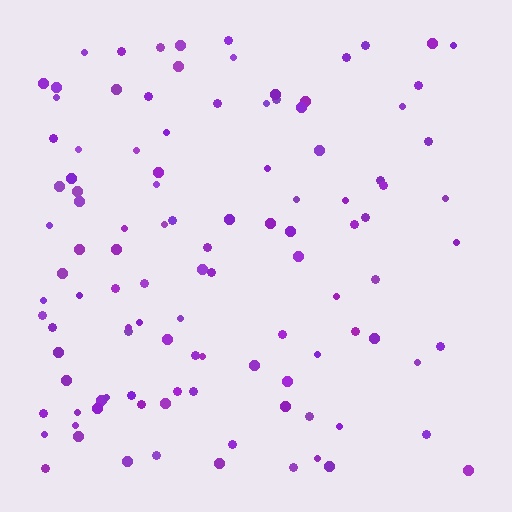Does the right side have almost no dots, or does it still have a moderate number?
Still a moderate number, just noticeably fewer than the left.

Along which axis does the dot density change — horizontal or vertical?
Horizontal.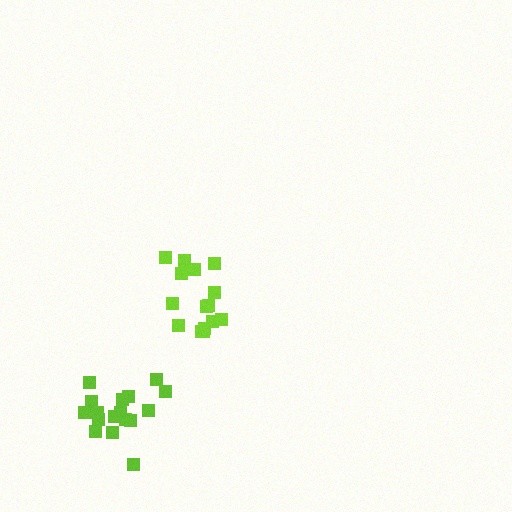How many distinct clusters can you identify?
There are 2 distinct clusters.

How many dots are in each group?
Group 1: 15 dots, Group 2: 17 dots (32 total).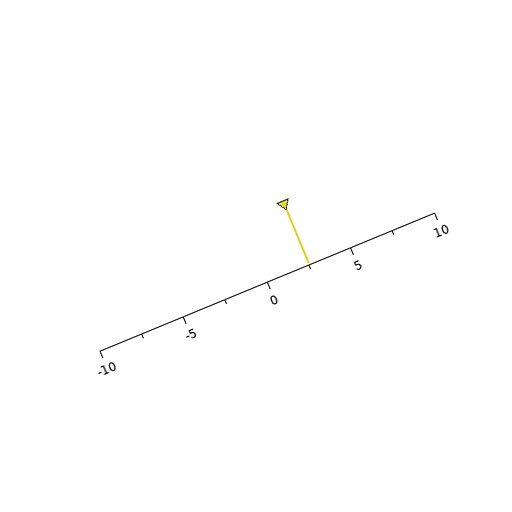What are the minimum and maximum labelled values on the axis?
The axis runs from -10 to 10.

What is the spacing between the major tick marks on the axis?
The major ticks are spaced 5 apart.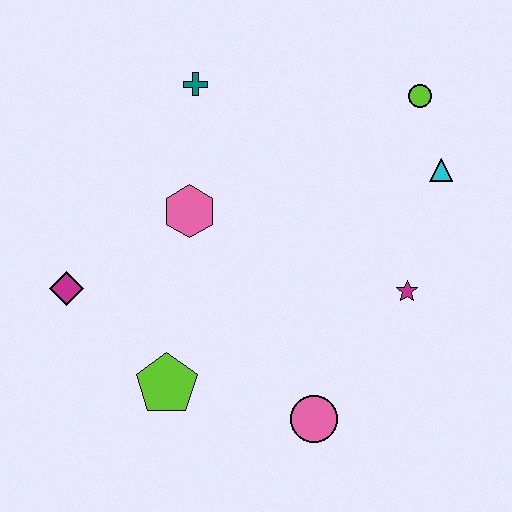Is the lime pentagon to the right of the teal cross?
No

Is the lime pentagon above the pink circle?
Yes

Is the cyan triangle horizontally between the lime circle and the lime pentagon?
No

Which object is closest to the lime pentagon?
The magenta diamond is closest to the lime pentagon.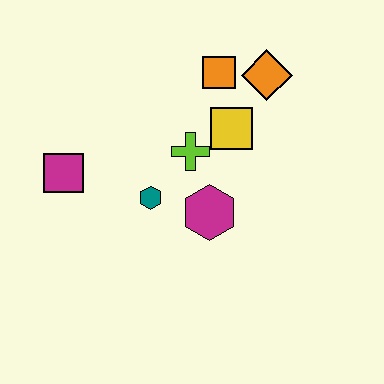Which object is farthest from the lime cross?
The magenta square is farthest from the lime cross.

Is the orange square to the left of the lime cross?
No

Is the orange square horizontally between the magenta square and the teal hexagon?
No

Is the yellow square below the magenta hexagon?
No